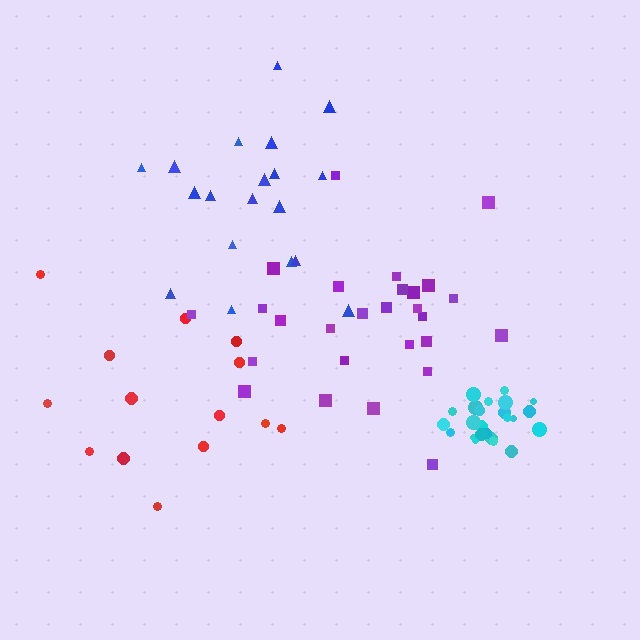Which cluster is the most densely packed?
Cyan.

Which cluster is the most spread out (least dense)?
Red.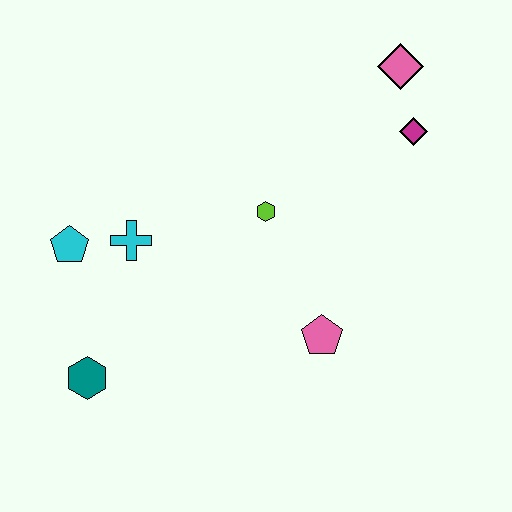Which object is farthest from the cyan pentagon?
The pink diamond is farthest from the cyan pentagon.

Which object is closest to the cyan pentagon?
The cyan cross is closest to the cyan pentagon.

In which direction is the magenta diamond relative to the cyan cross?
The magenta diamond is to the right of the cyan cross.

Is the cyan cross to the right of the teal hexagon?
Yes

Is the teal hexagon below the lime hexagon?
Yes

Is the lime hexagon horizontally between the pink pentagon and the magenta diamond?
No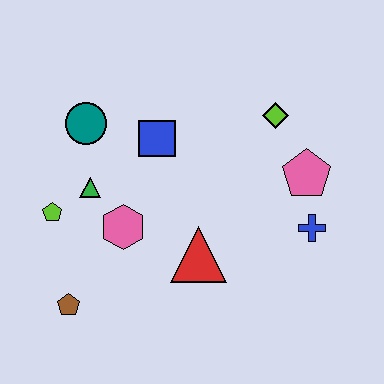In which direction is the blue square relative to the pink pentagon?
The blue square is to the left of the pink pentagon.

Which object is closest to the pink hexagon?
The green triangle is closest to the pink hexagon.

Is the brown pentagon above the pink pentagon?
No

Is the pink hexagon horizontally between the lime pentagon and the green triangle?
No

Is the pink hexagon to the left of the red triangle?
Yes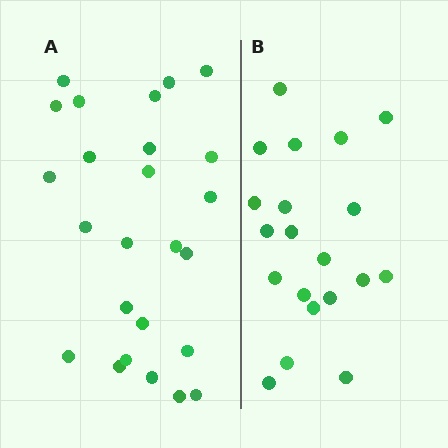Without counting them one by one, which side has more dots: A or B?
Region A (the left region) has more dots.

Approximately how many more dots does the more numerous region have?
Region A has about 5 more dots than region B.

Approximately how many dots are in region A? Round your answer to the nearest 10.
About 20 dots. (The exact count is 25, which rounds to 20.)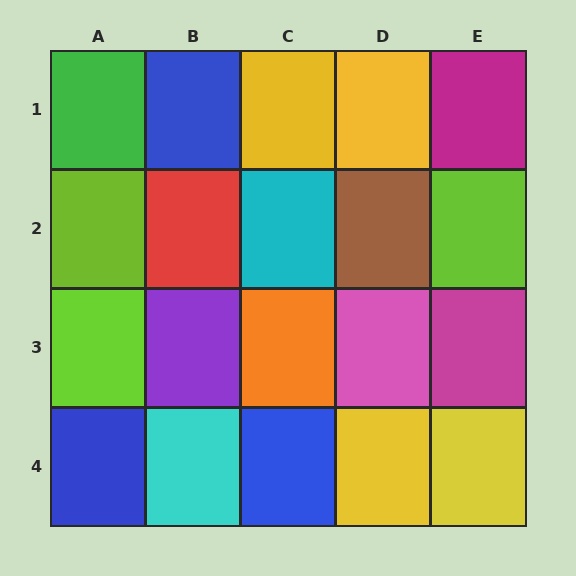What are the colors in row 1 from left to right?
Green, blue, yellow, yellow, magenta.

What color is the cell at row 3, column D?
Pink.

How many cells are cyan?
2 cells are cyan.